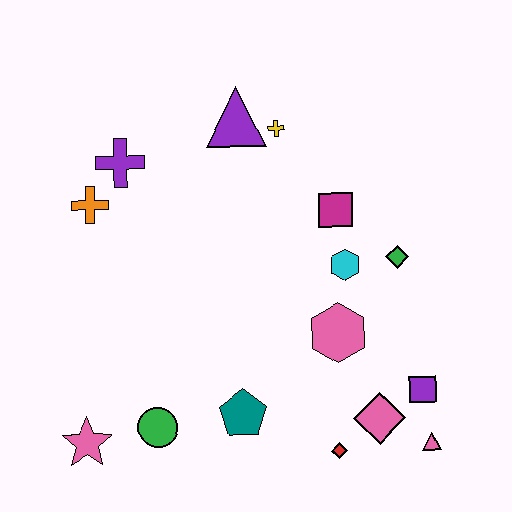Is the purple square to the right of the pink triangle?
No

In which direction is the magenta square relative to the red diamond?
The magenta square is above the red diamond.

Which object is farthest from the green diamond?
The pink star is farthest from the green diamond.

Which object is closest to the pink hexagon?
The cyan hexagon is closest to the pink hexagon.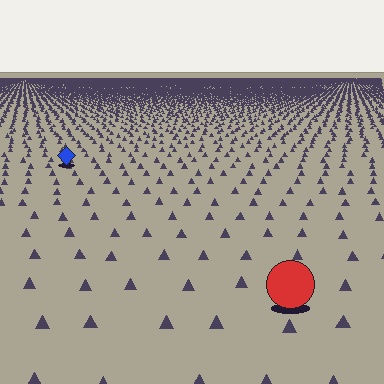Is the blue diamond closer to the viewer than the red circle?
No. The red circle is closer — you can tell from the texture gradient: the ground texture is coarser near it.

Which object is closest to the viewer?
The red circle is closest. The texture marks near it are larger and more spread out.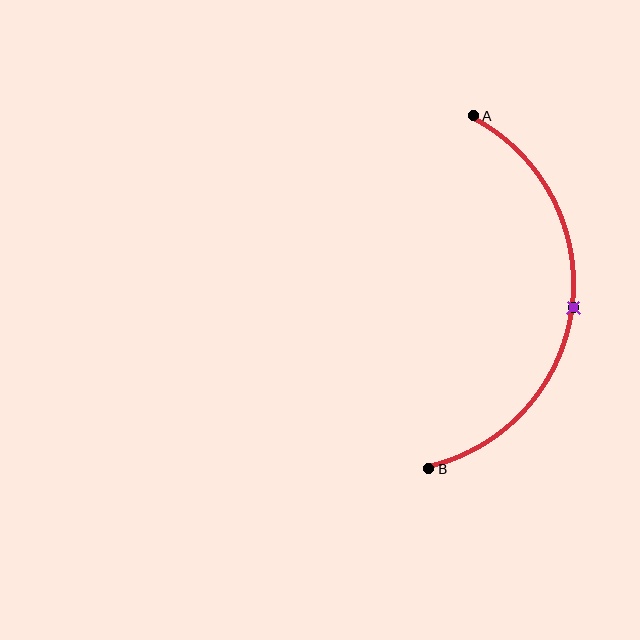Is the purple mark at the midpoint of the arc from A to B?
Yes. The purple mark lies on the arc at equal arc-length from both A and B — it is the arc midpoint.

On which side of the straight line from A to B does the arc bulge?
The arc bulges to the right of the straight line connecting A and B.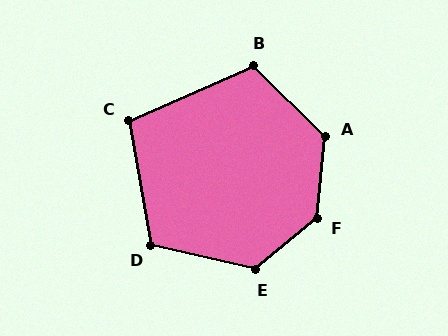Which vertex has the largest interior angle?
F, at approximately 135 degrees.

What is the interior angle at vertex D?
Approximately 113 degrees (obtuse).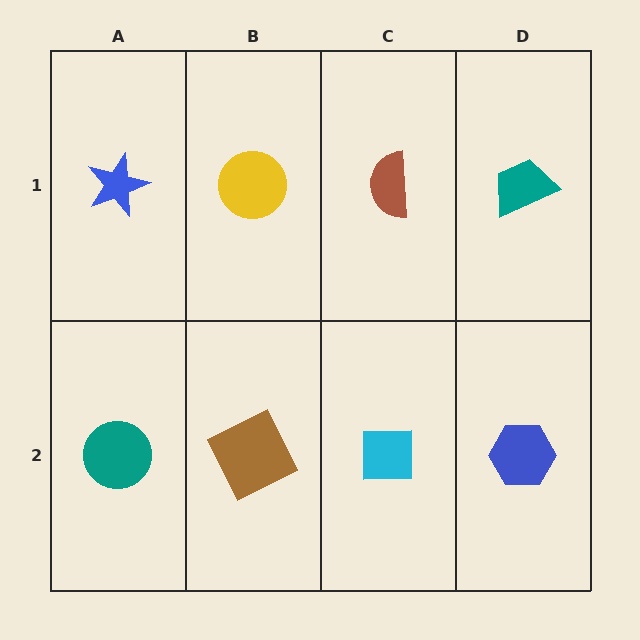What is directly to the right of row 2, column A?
A brown square.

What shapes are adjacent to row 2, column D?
A teal trapezoid (row 1, column D), a cyan square (row 2, column C).